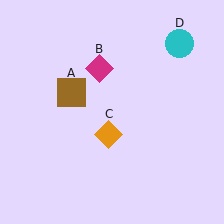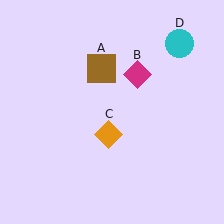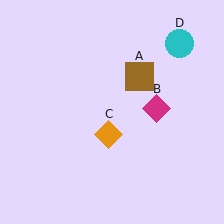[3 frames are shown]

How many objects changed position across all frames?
2 objects changed position: brown square (object A), magenta diamond (object B).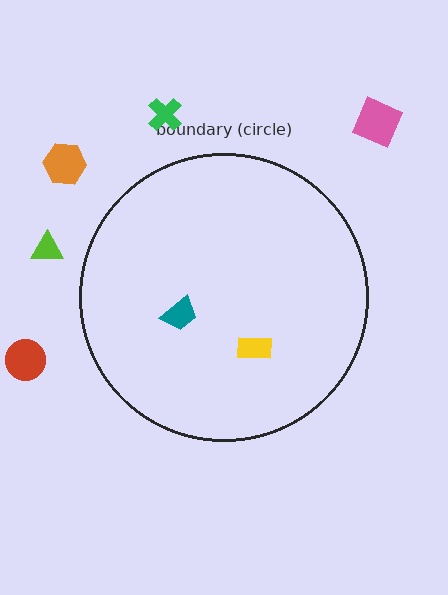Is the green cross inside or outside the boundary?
Outside.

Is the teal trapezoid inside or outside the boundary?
Inside.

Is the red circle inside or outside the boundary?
Outside.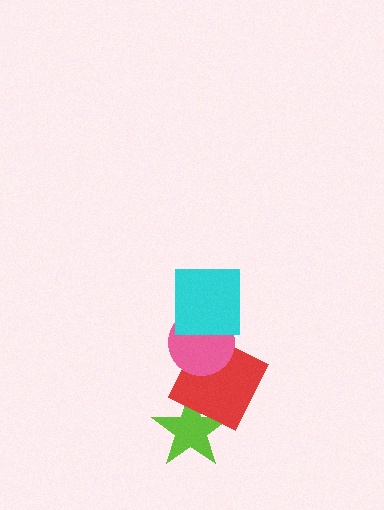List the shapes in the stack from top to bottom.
From top to bottom: the cyan square, the pink circle, the red square, the lime star.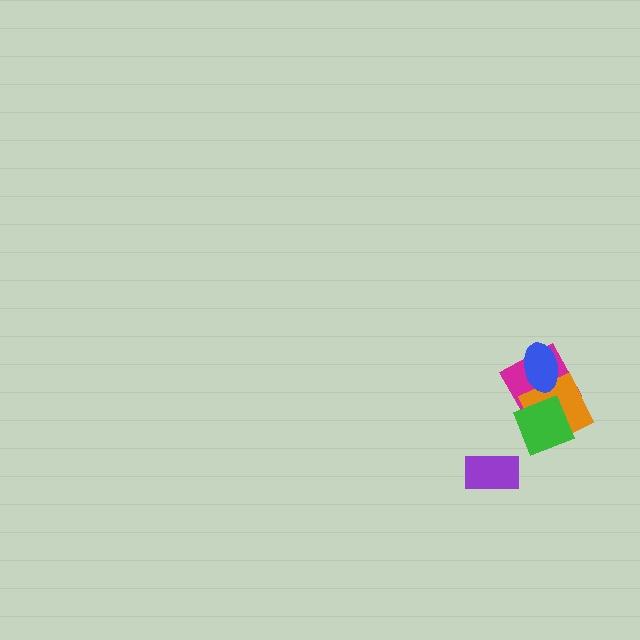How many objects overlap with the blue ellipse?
2 objects overlap with the blue ellipse.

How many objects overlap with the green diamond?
2 objects overlap with the green diamond.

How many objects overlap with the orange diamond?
3 objects overlap with the orange diamond.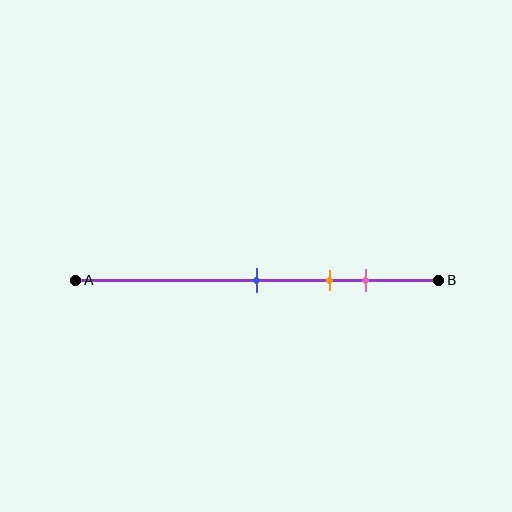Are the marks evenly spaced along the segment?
Yes, the marks are approximately evenly spaced.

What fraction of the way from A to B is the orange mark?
The orange mark is approximately 70% (0.7) of the way from A to B.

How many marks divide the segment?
There are 3 marks dividing the segment.